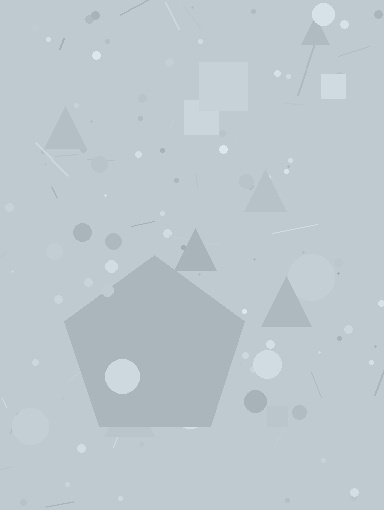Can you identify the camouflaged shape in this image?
The camouflaged shape is a pentagon.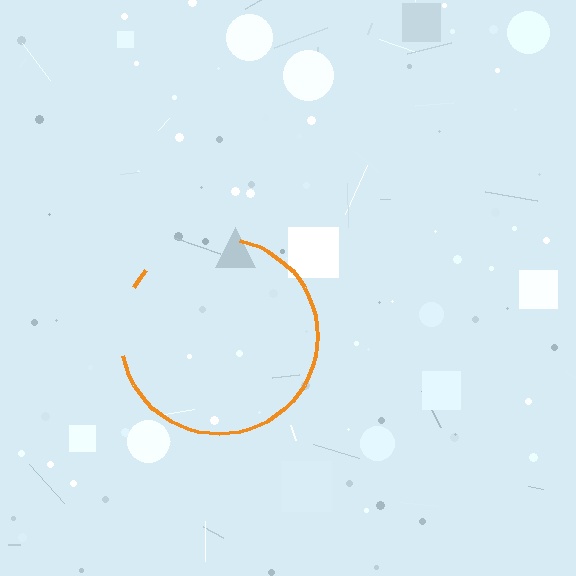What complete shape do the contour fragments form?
The contour fragments form a circle.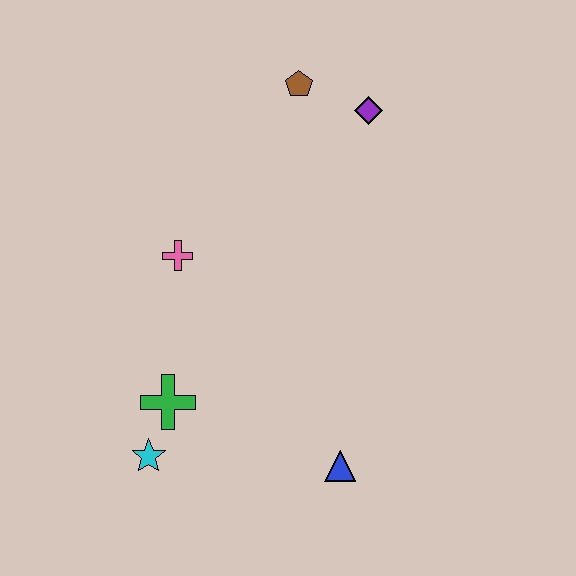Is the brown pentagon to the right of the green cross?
Yes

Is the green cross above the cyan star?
Yes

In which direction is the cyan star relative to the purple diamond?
The cyan star is below the purple diamond.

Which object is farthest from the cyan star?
The purple diamond is farthest from the cyan star.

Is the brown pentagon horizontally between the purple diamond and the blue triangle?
No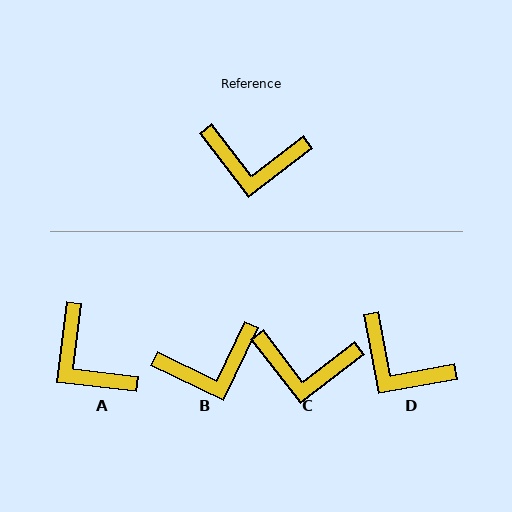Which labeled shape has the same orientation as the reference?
C.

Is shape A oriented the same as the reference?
No, it is off by about 44 degrees.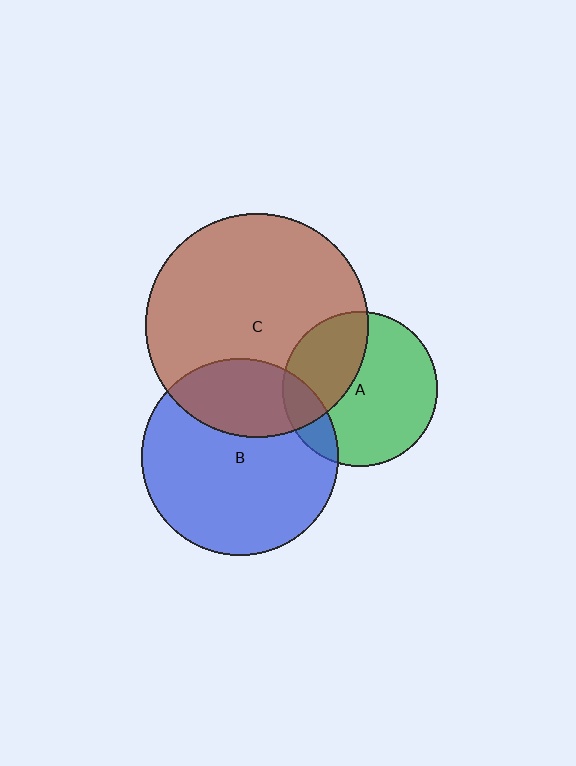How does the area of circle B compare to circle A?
Approximately 1.6 times.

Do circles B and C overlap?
Yes.